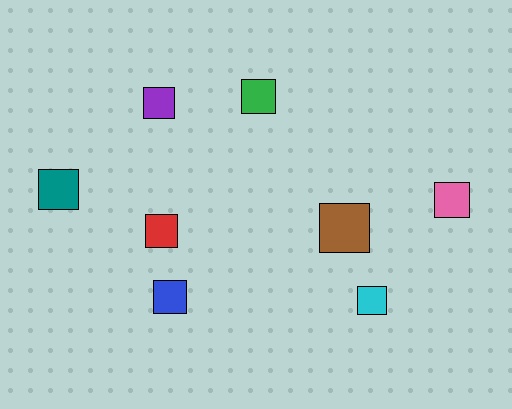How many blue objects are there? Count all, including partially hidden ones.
There is 1 blue object.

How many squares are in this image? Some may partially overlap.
There are 8 squares.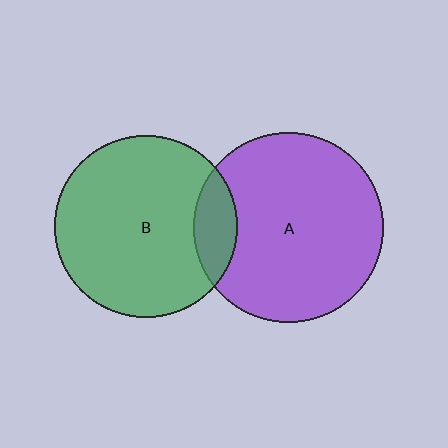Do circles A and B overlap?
Yes.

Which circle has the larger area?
Circle A (purple).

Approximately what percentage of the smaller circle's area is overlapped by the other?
Approximately 15%.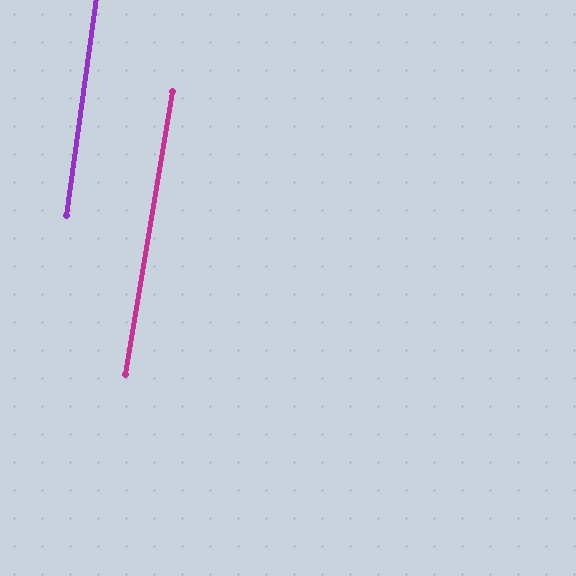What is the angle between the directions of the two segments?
Approximately 2 degrees.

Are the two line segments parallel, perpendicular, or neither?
Parallel — their directions differ by only 1.5°.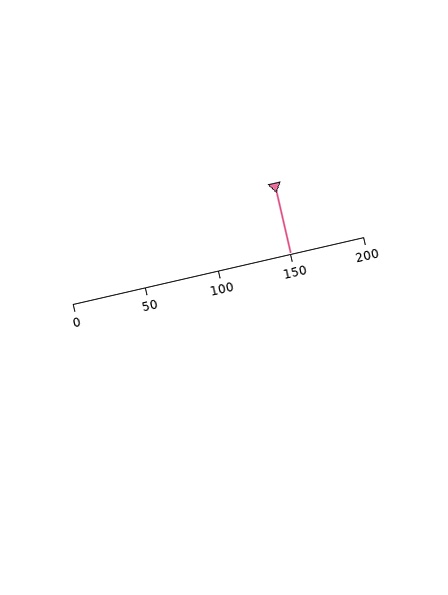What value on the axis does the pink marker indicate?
The marker indicates approximately 150.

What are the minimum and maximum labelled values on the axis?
The axis runs from 0 to 200.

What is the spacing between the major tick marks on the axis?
The major ticks are spaced 50 apart.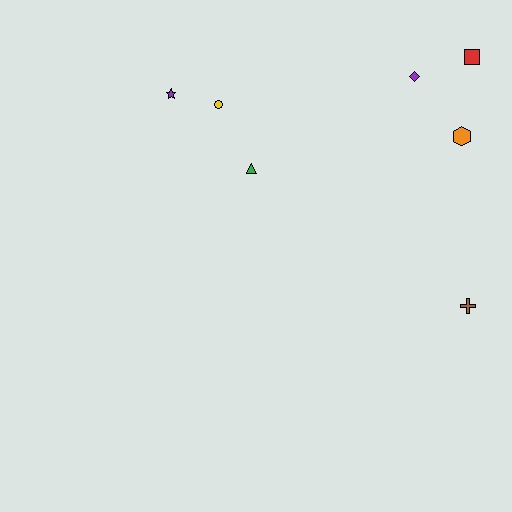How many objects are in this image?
There are 7 objects.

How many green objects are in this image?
There is 1 green object.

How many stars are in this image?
There is 1 star.